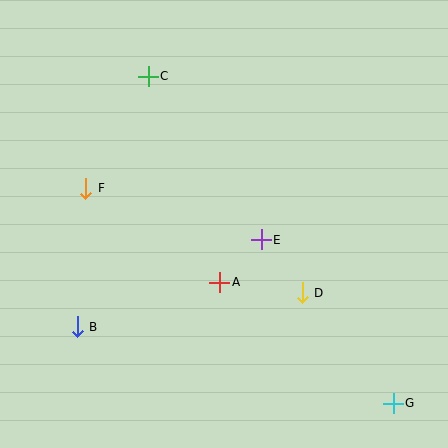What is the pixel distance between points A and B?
The distance between A and B is 149 pixels.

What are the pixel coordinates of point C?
Point C is at (148, 76).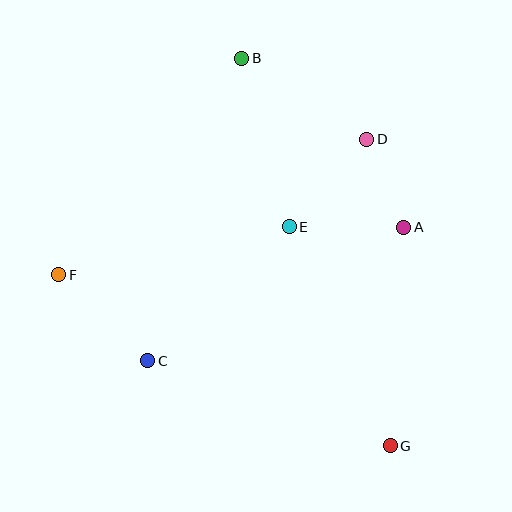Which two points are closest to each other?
Points A and D are closest to each other.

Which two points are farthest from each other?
Points B and G are farthest from each other.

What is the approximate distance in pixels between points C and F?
The distance between C and F is approximately 124 pixels.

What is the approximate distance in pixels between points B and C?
The distance between B and C is approximately 316 pixels.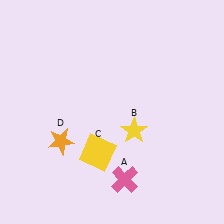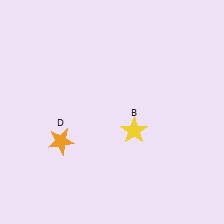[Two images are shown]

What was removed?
The yellow square (C), the pink cross (A) were removed in Image 2.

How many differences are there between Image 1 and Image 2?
There are 2 differences between the two images.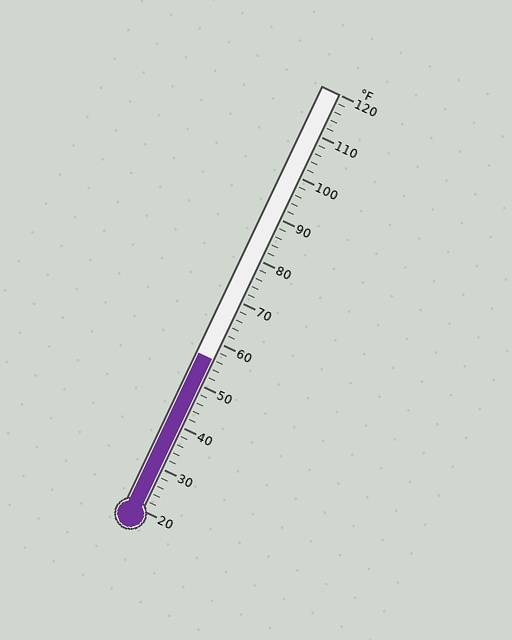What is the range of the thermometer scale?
The thermometer scale ranges from 20°F to 120°F.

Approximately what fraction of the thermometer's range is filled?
The thermometer is filled to approximately 35% of its range.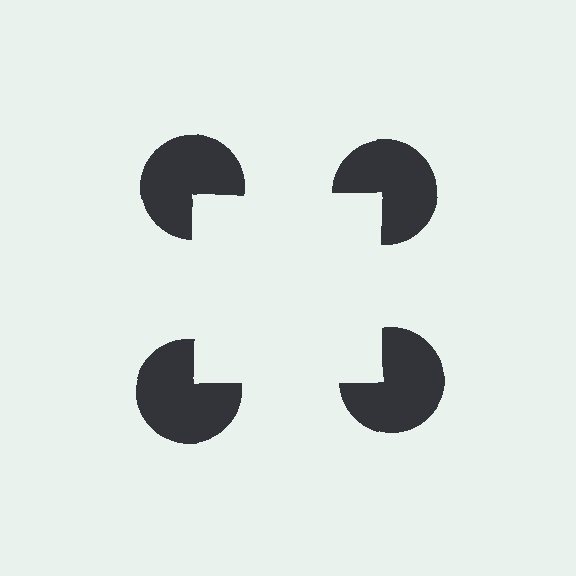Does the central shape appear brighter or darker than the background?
It typically appears slightly brighter than the background, even though no actual brightness change is drawn.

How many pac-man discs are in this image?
There are 4 — one at each vertex of the illusory square.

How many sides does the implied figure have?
4 sides.